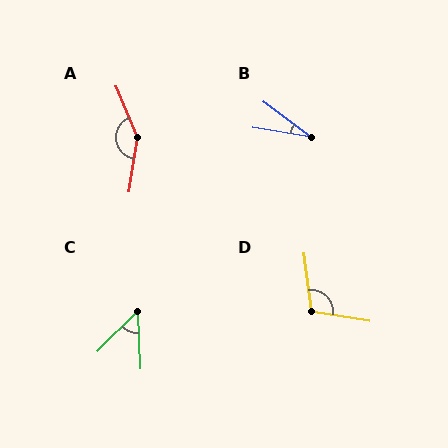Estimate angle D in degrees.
Approximately 106 degrees.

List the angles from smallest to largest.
B (27°), C (48°), D (106°), A (148°).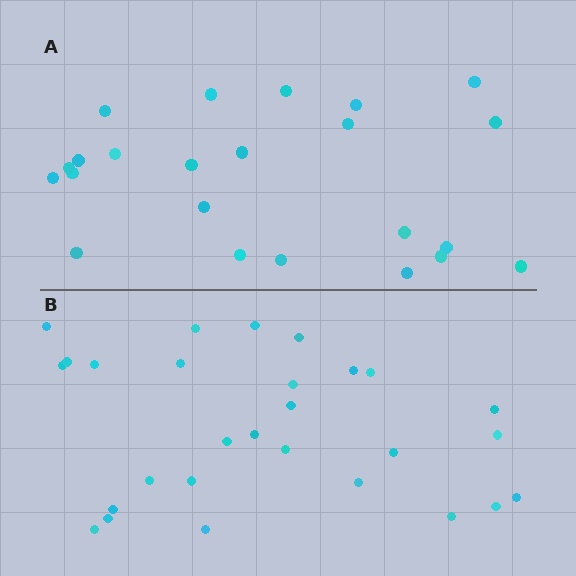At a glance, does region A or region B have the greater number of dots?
Region B (the bottom region) has more dots.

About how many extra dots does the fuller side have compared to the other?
Region B has about 5 more dots than region A.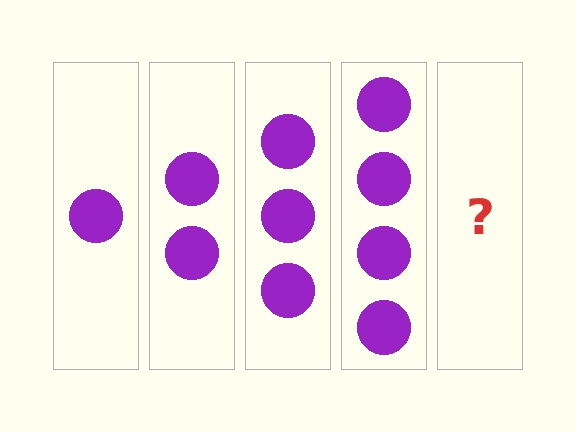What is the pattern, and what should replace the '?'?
The pattern is that each step adds one more circle. The '?' should be 5 circles.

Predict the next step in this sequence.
The next step is 5 circles.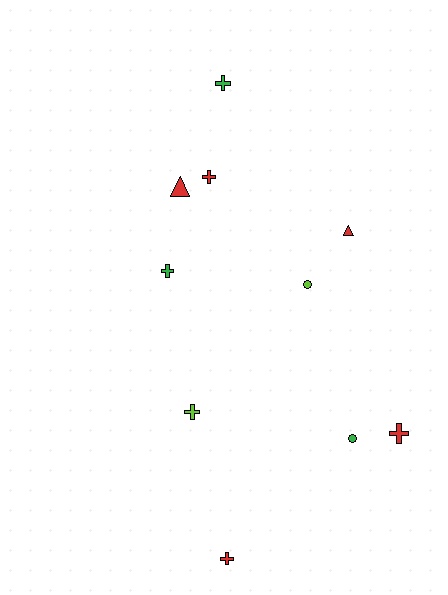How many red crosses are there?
There are 3 red crosses.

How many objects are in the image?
There are 10 objects.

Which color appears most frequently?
Red, with 5 objects.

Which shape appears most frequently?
Cross, with 6 objects.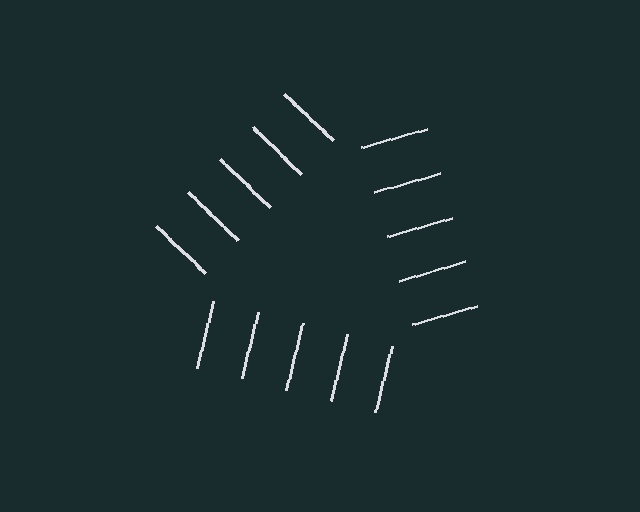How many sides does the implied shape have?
3 sides — the line-ends trace a triangle.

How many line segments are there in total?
15 — 5 along each of the 3 edges.